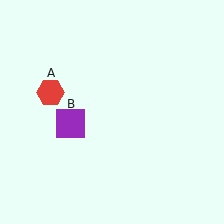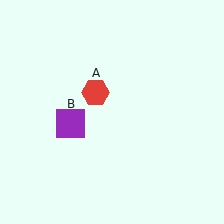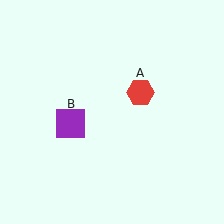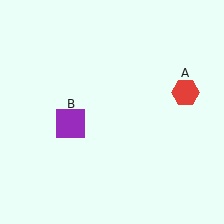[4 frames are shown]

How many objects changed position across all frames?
1 object changed position: red hexagon (object A).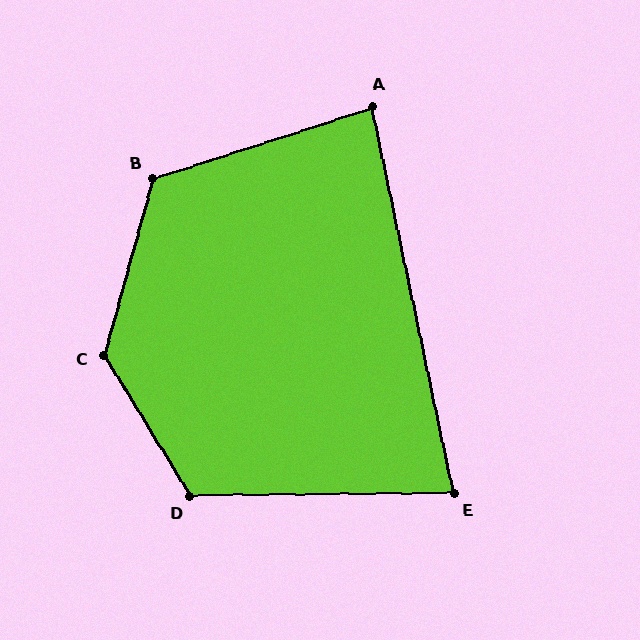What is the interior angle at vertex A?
Approximately 84 degrees (acute).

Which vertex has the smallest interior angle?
E, at approximately 79 degrees.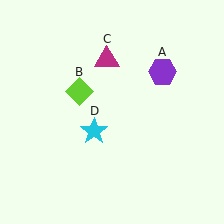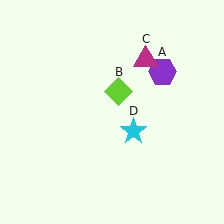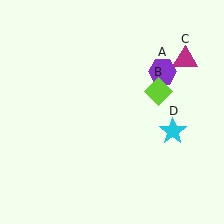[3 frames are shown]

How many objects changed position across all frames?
3 objects changed position: lime diamond (object B), magenta triangle (object C), cyan star (object D).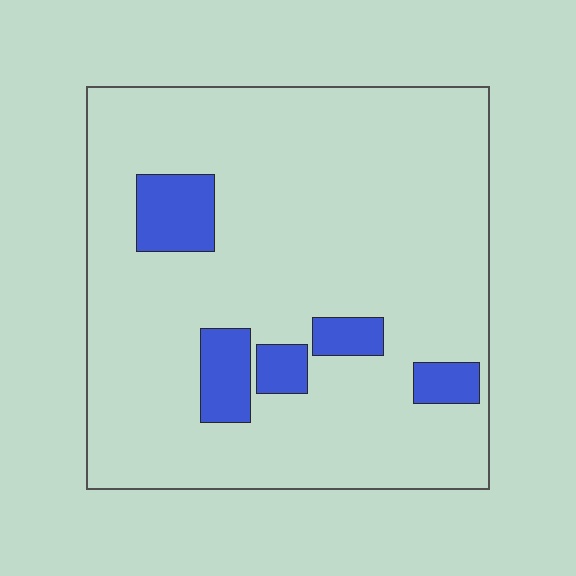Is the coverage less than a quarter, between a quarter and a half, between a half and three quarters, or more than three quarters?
Less than a quarter.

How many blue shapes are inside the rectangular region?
5.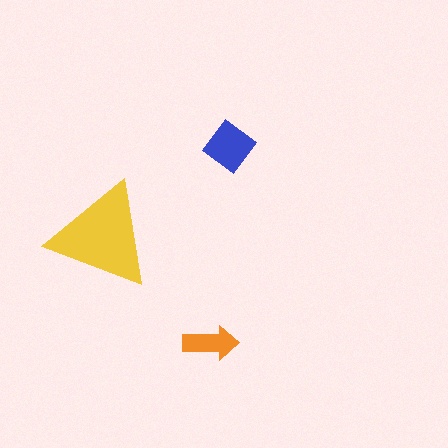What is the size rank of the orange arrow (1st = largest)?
3rd.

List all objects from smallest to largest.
The orange arrow, the blue diamond, the yellow triangle.